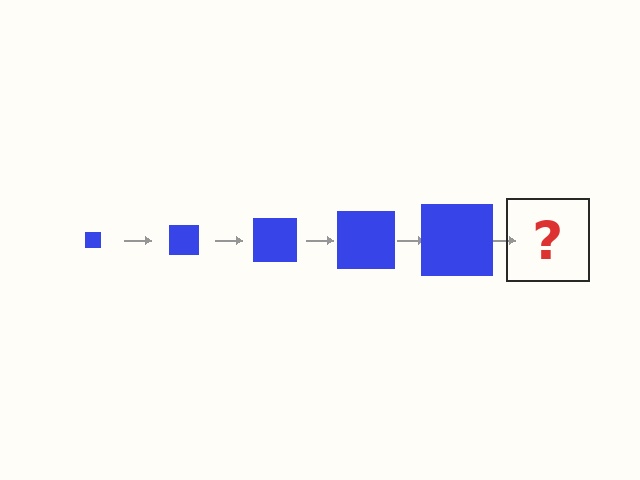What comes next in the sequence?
The next element should be a blue square, larger than the previous one.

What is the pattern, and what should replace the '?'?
The pattern is that the square gets progressively larger each step. The '?' should be a blue square, larger than the previous one.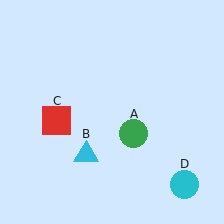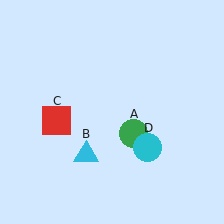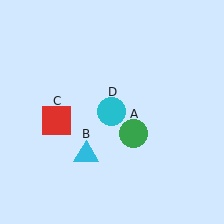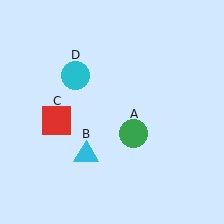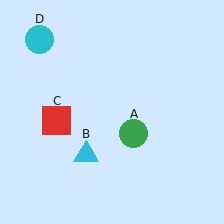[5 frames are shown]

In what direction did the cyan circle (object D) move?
The cyan circle (object D) moved up and to the left.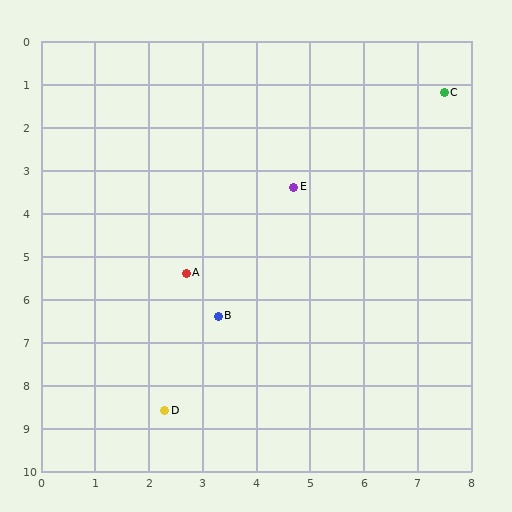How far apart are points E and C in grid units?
Points E and C are about 3.6 grid units apart.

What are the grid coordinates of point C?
Point C is at approximately (7.5, 1.2).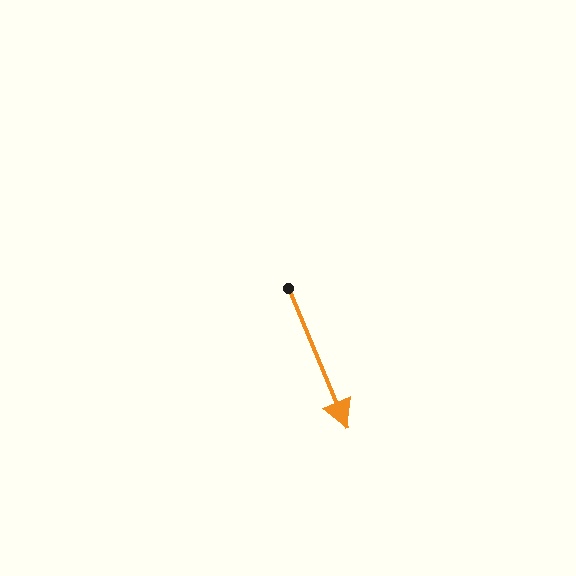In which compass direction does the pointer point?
Southeast.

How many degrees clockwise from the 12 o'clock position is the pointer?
Approximately 157 degrees.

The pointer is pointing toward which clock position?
Roughly 5 o'clock.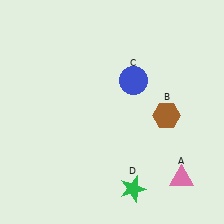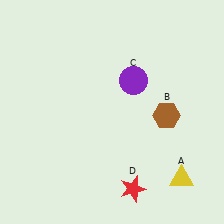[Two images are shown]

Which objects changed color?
A changed from pink to yellow. C changed from blue to purple. D changed from green to red.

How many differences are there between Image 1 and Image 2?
There are 3 differences between the two images.